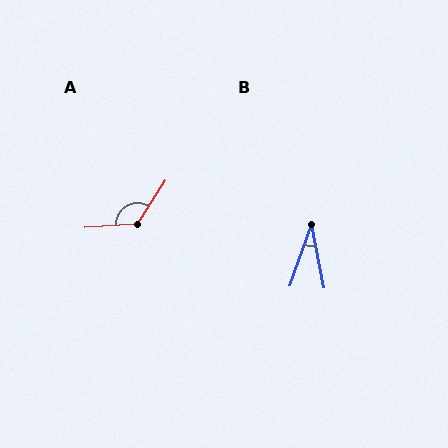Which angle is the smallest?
B, at approximately 30 degrees.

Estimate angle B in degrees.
Approximately 30 degrees.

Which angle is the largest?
A, at approximately 127 degrees.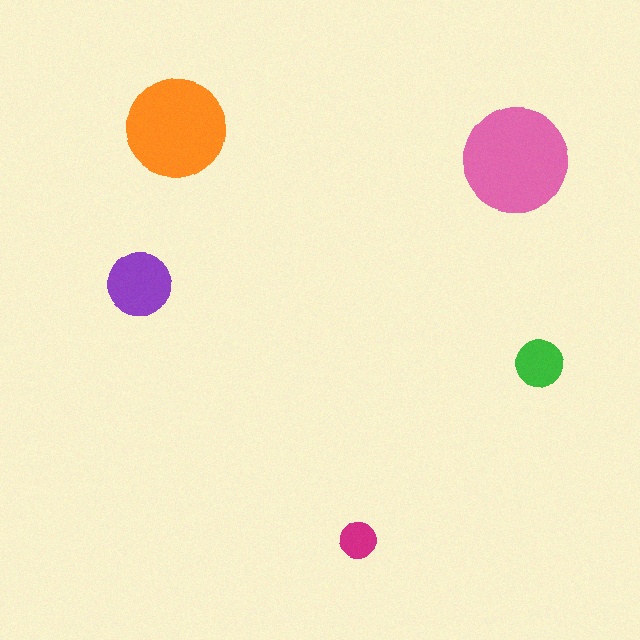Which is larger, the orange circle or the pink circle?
The pink one.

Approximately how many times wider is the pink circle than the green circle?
About 2 times wider.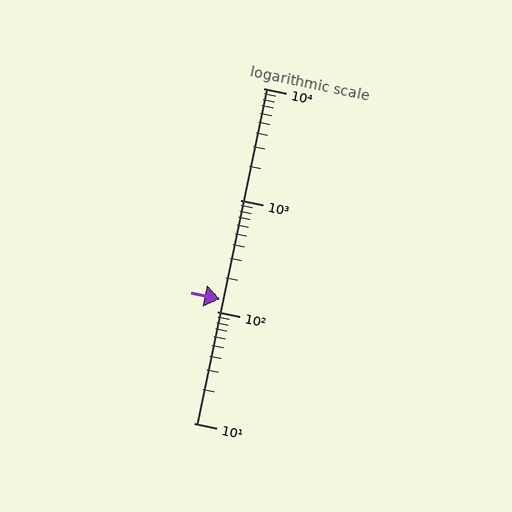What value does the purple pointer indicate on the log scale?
The pointer indicates approximately 130.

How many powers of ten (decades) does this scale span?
The scale spans 3 decades, from 10 to 10000.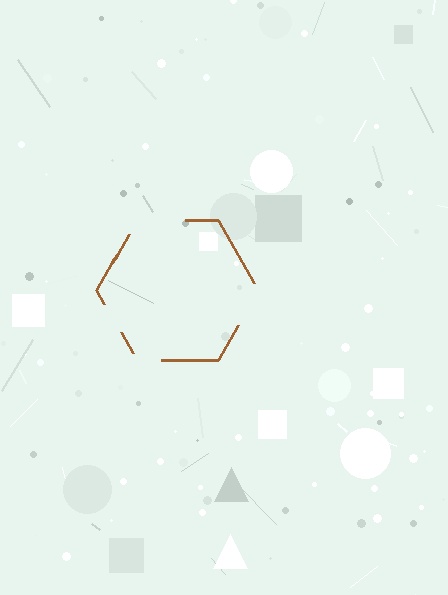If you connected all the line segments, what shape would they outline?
They would outline a hexagon.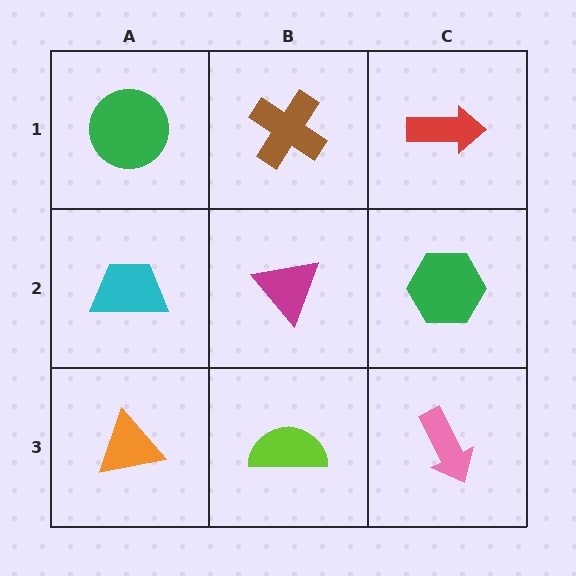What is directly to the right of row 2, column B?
A green hexagon.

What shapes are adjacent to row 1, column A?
A cyan trapezoid (row 2, column A), a brown cross (row 1, column B).